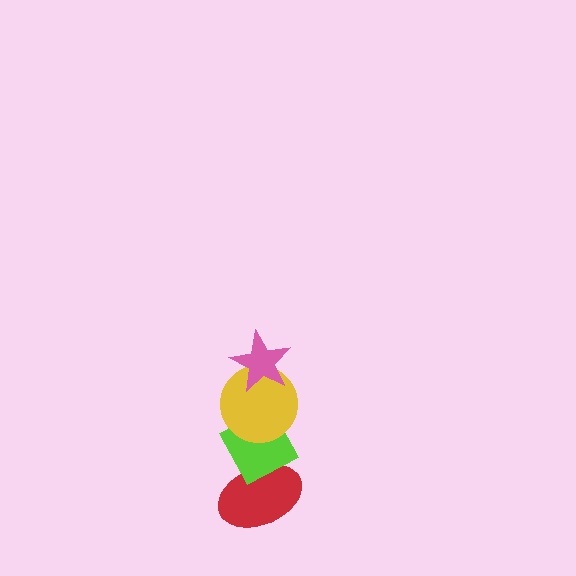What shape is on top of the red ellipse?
The lime diamond is on top of the red ellipse.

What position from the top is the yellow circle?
The yellow circle is 2nd from the top.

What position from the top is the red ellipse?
The red ellipse is 4th from the top.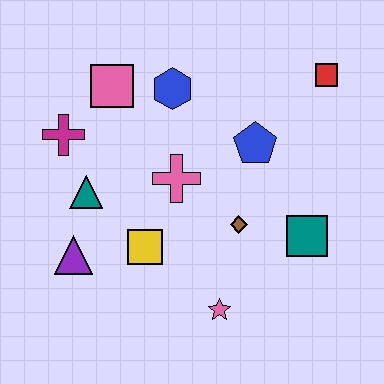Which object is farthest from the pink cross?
The red square is farthest from the pink cross.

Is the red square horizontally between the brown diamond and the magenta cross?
No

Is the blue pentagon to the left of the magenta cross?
No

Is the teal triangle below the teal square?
No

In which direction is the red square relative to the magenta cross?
The red square is to the right of the magenta cross.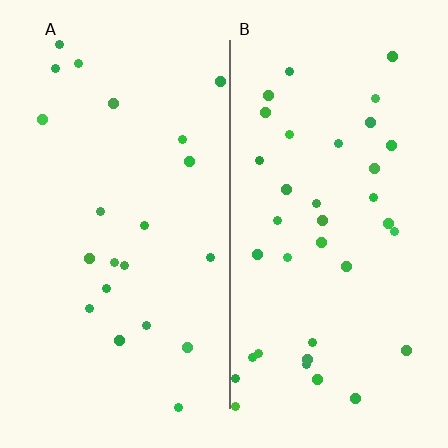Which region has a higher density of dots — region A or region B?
B (the right).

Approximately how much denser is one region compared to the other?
Approximately 1.7× — region B over region A.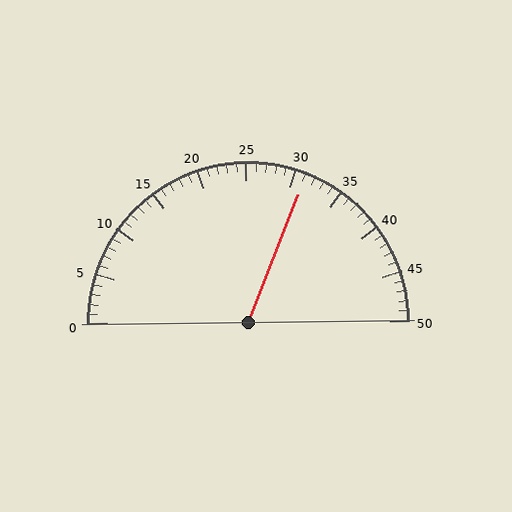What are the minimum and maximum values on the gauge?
The gauge ranges from 0 to 50.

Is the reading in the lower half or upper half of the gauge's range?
The reading is in the upper half of the range (0 to 50).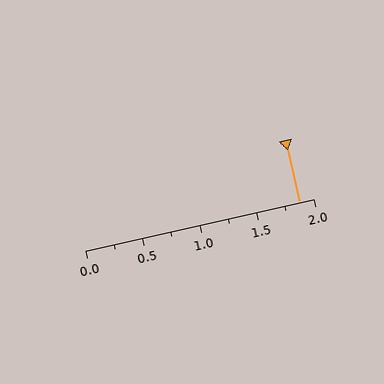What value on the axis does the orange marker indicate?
The marker indicates approximately 1.88.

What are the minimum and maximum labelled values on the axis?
The axis runs from 0.0 to 2.0.